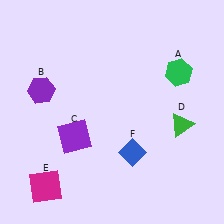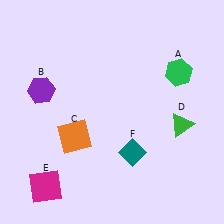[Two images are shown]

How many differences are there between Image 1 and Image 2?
There are 2 differences between the two images.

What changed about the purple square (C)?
In Image 1, C is purple. In Image 2, it changed to orange.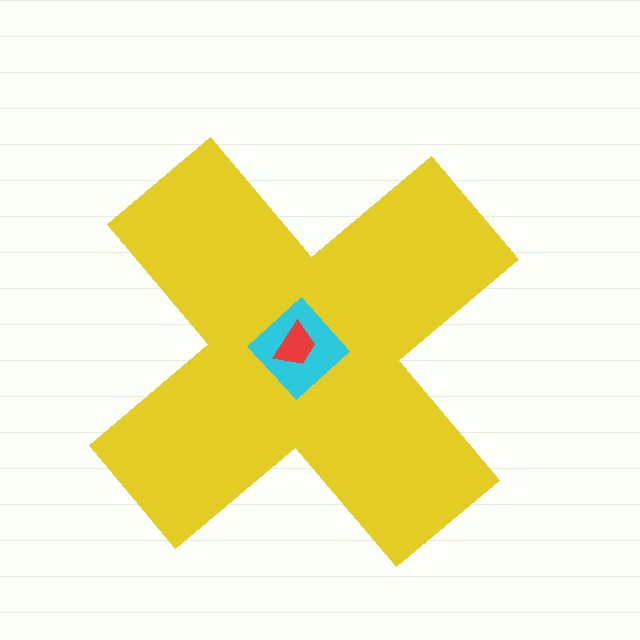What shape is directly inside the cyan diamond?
The red trapezoid.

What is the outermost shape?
The yellow cross.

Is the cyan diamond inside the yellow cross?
Yes.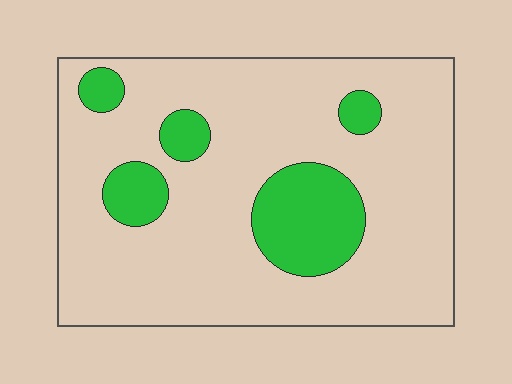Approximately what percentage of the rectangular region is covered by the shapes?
Approximately 20%.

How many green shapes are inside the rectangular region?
5.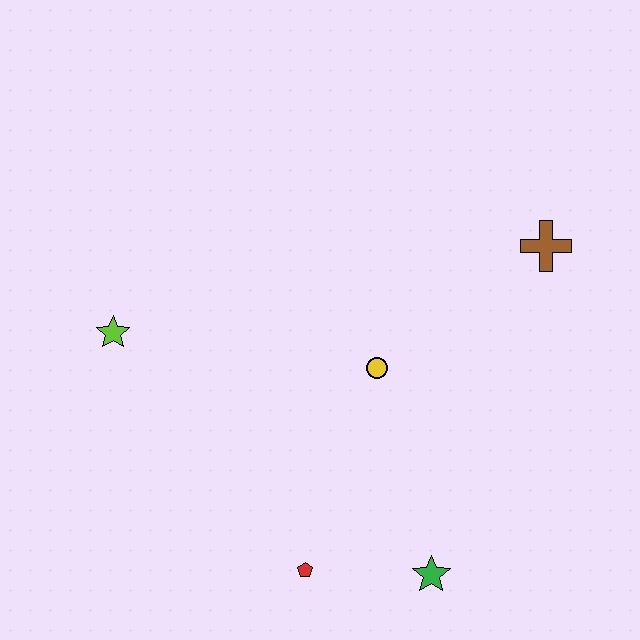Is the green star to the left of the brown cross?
Yes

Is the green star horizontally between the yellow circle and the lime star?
No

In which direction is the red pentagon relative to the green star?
The red pentagon is to the left of the green star.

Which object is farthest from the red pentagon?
The brown cross is farthest from the red pentagon.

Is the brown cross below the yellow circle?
No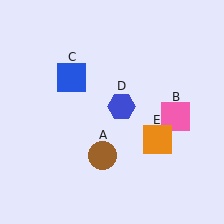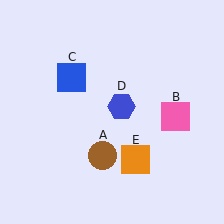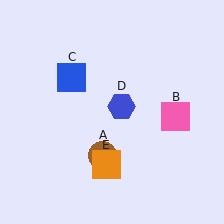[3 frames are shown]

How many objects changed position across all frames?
1 object changed position: orange square (object E).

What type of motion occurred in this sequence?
The orange square (object E) rotated clockwise around the center of the scene.